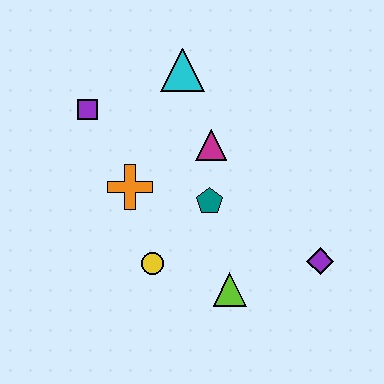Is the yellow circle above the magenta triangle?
No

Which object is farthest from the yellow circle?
The cyan triangle is farthest from the yellow circle.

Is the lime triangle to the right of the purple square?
Yes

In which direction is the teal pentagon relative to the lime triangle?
The teal pentagon is above the lime triangle.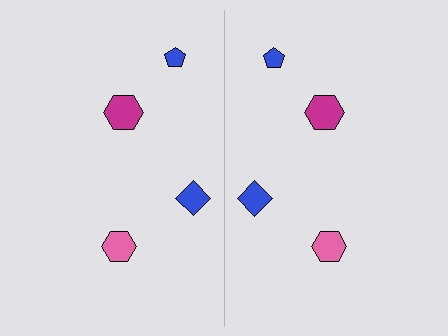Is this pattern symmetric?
Yes, this pattern has bilateral (reflection) symmetry.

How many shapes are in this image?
There are 8 shapes in this image.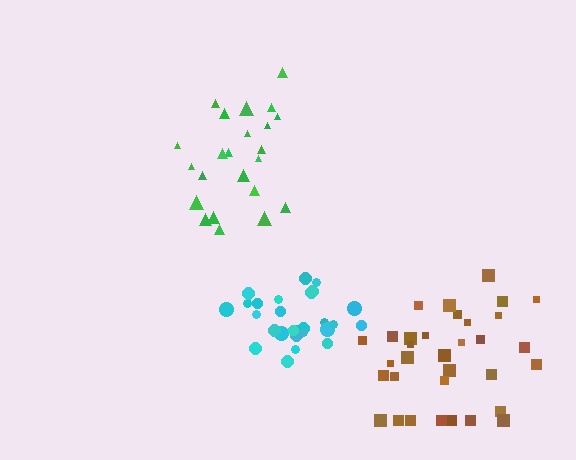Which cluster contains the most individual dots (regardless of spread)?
Brown (33).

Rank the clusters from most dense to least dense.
cyan, green, brown.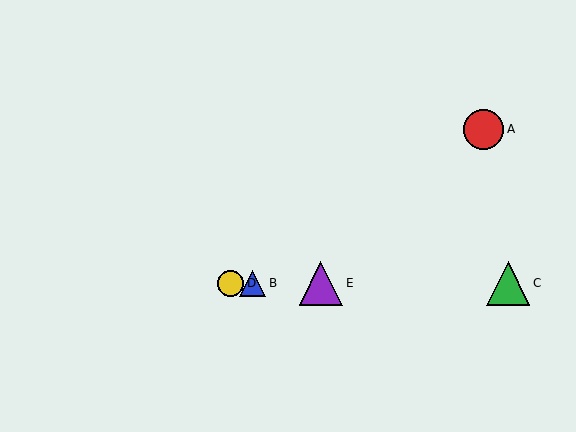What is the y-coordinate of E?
Object E is at y≈283.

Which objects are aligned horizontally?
Objects B, C, D, E are aligned horizontally.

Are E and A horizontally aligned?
No, E is at y≈283 and A is at y≈129.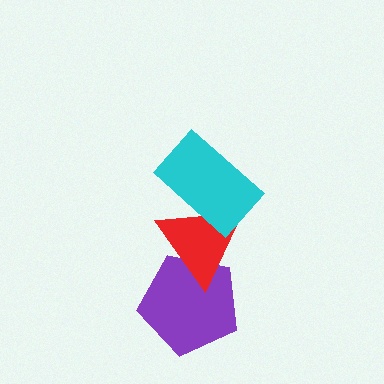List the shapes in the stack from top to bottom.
From top to bottom: the cyan rectangle, the red triangle, the purple pentagon.